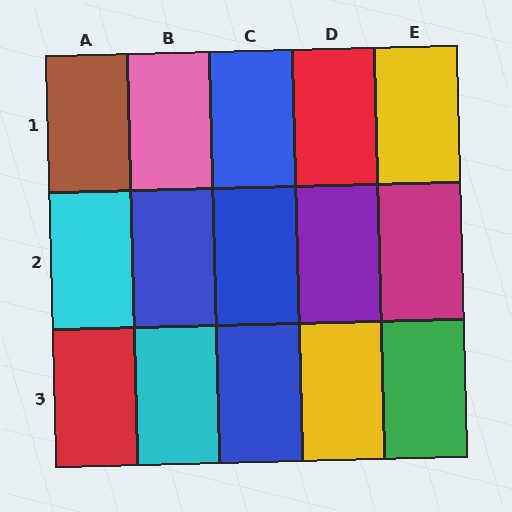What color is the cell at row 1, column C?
Blue.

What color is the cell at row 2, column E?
Magenta.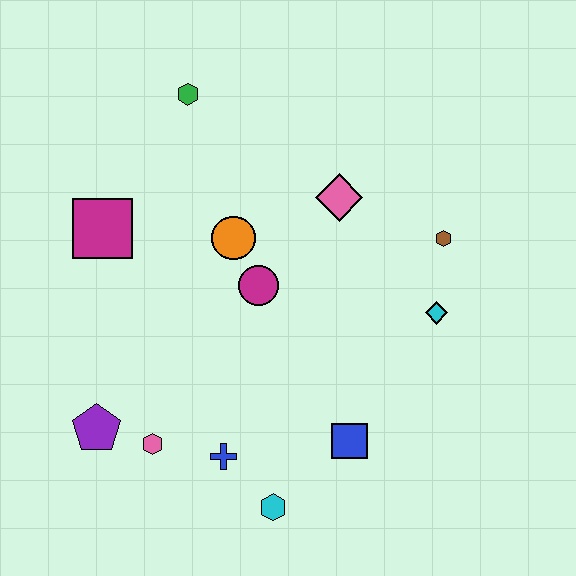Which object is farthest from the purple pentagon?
The brown hexagon is farthest from the purple pentagon.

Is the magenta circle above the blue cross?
Yes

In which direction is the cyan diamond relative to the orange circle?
The cyan diamond is to the right of the orange circle.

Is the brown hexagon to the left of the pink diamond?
No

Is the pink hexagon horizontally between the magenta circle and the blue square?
No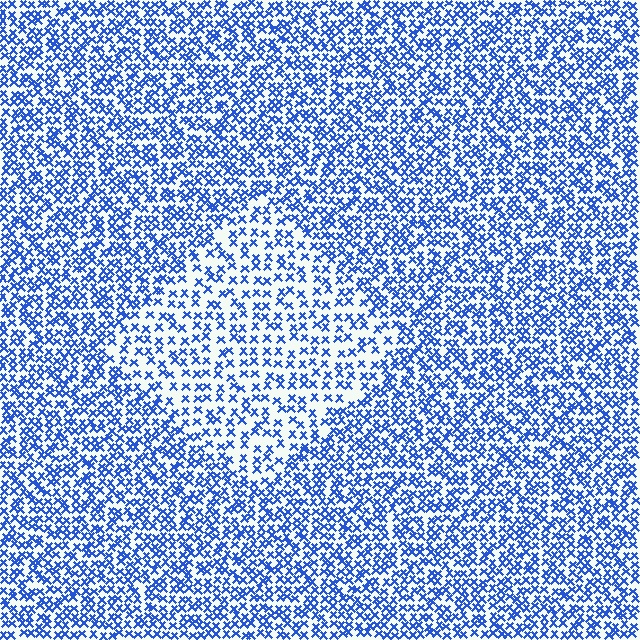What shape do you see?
I see a diamond.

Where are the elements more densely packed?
The elements are more densely packed outside the diamond boundary.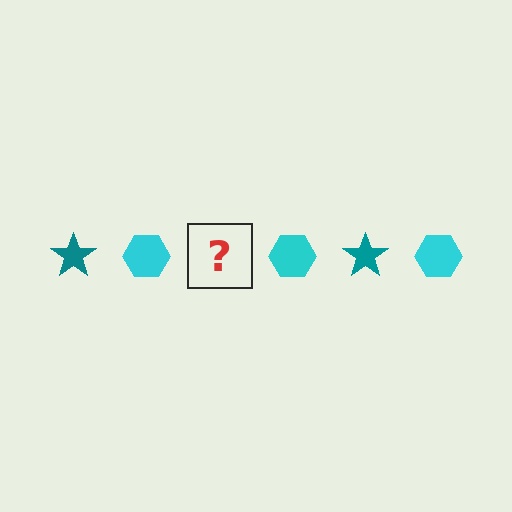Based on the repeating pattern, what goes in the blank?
The blank should be a teal star.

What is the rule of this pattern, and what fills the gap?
The rule is that the pattern alternates between teal star and cyan hexagon. The gap should be filled with a teal star.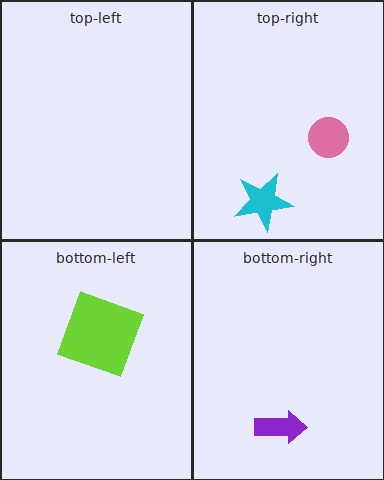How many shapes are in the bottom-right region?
1.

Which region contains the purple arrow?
The bottom-right region.